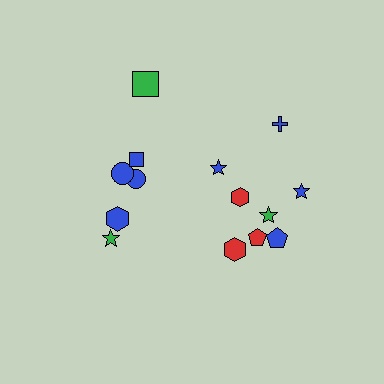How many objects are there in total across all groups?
There are 14 objects.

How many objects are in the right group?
There are 8 objects.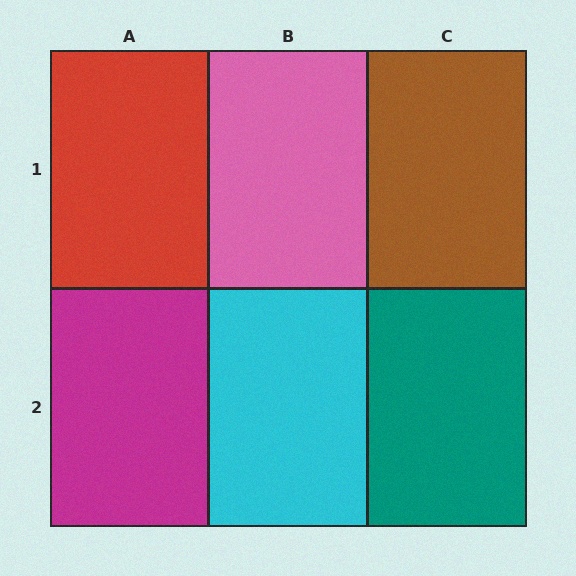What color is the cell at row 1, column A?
Red.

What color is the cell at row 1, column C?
Brown.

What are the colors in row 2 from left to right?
Magenta, cyan, teal.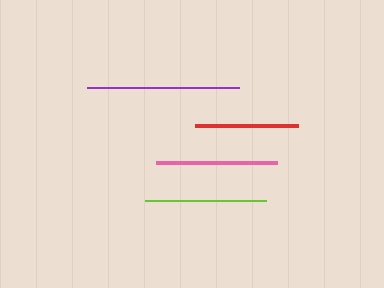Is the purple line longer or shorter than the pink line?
The purple line is longer than the pink line.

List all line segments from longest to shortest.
From longest to shortest: purple, pink, lime, red.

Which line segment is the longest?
The purple line is the longest at approximately 152 pixels.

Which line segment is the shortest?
The red line is the shortest at approximately 102 pixels.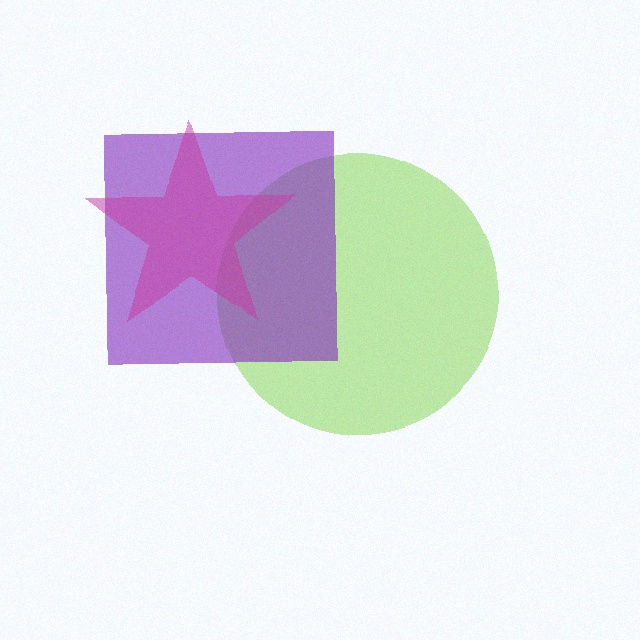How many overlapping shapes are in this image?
There are 3 overlapping shapes in the image.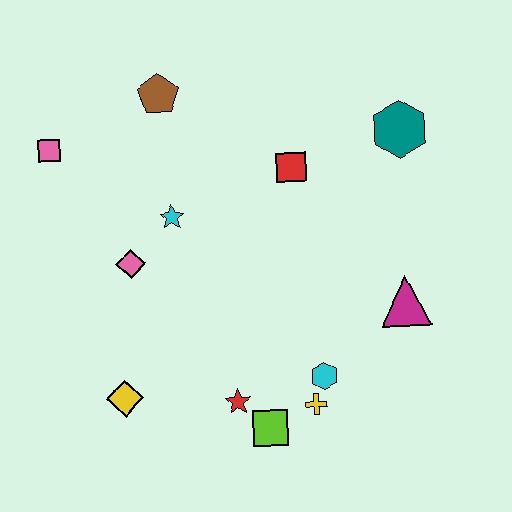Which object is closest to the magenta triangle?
The cyan hexagon is closest to the magenta triangle.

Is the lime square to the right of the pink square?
Yes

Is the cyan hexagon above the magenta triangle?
No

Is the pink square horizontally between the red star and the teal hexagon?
No